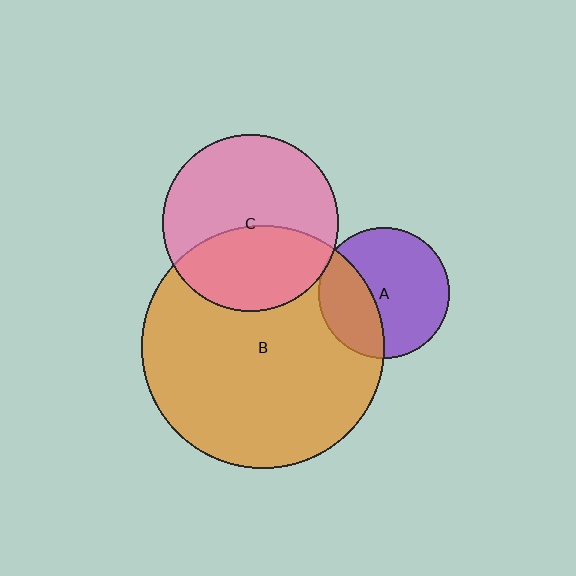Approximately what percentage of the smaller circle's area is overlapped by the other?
Approximately 35%.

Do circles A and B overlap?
Yes.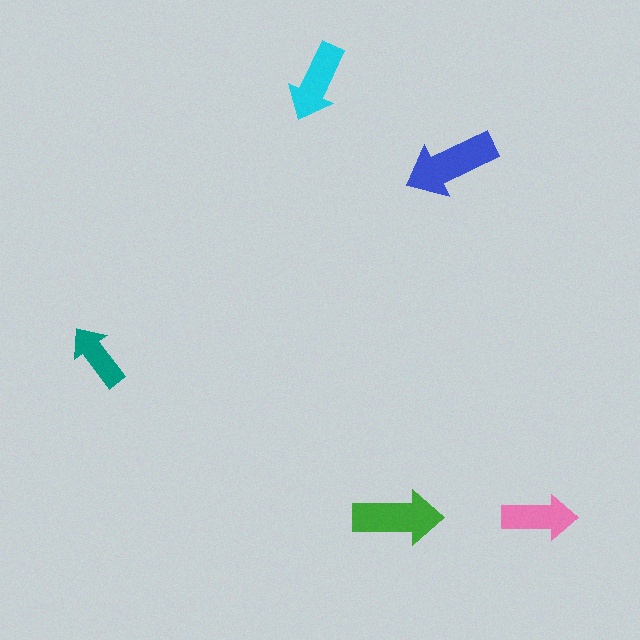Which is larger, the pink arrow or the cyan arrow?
The cyan one.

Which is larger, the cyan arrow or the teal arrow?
The cyan one.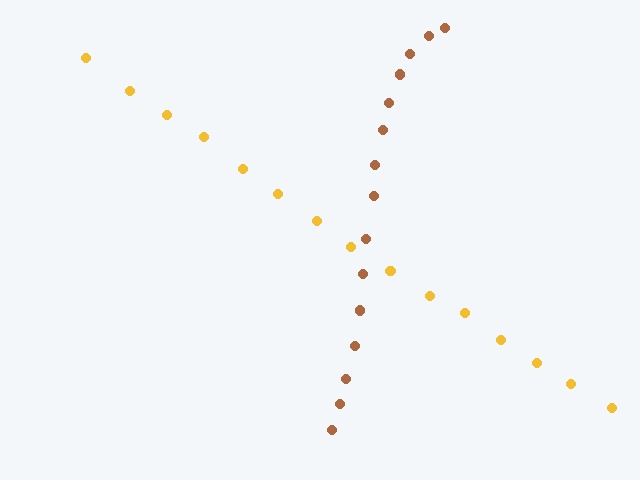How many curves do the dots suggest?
There are 2 distinct paths.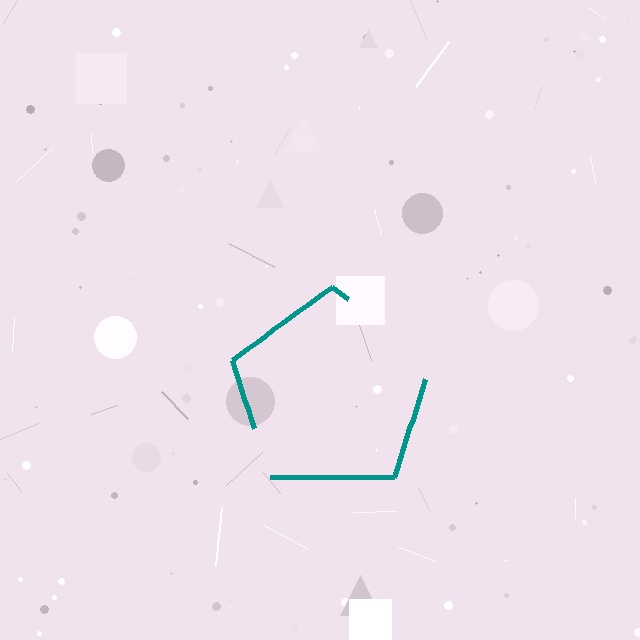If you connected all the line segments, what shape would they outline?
They would outline a pentagon.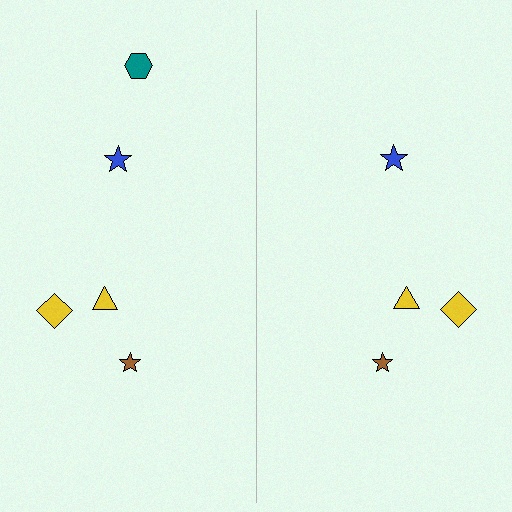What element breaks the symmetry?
A teal hexagon is missing from the right side.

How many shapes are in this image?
There are 9 shapes in this image.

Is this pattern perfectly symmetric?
No, the pattern is not perfectly symmetric. A teal hexagon is missing from the right side.